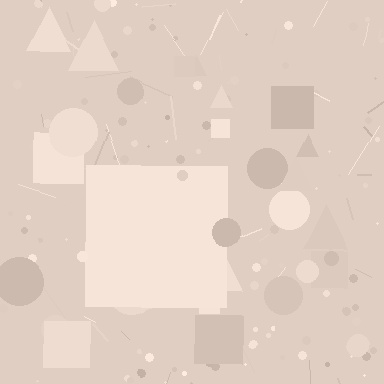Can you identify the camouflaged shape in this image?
The camouflaged shape is a square.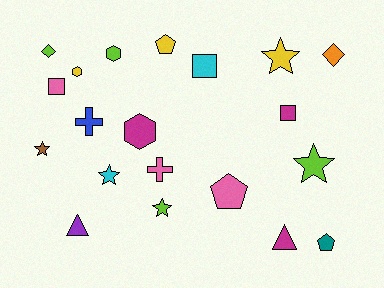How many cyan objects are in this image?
There are 2 cyan objects.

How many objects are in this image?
There are 20 objects.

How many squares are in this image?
There are 3 squares.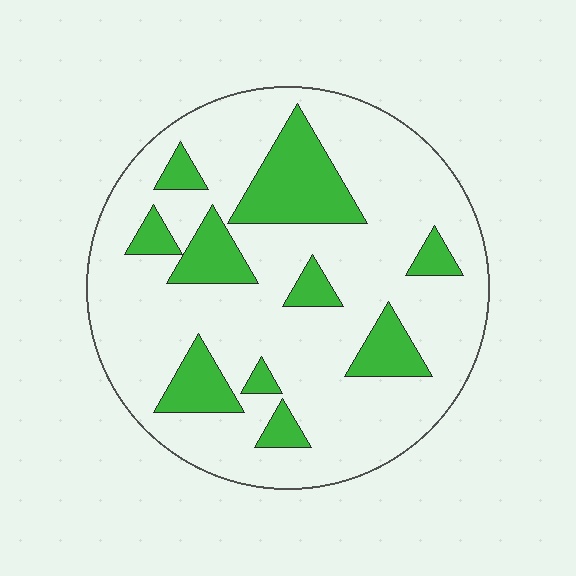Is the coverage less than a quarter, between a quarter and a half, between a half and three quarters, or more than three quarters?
Less than a quarter.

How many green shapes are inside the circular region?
10.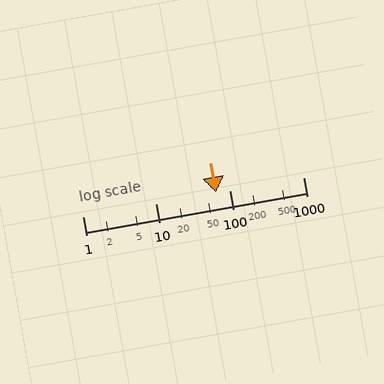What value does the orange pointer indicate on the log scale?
The pointer indicates approximately 65.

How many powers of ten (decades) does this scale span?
The scale spans 3 decades, from 1 to 1000.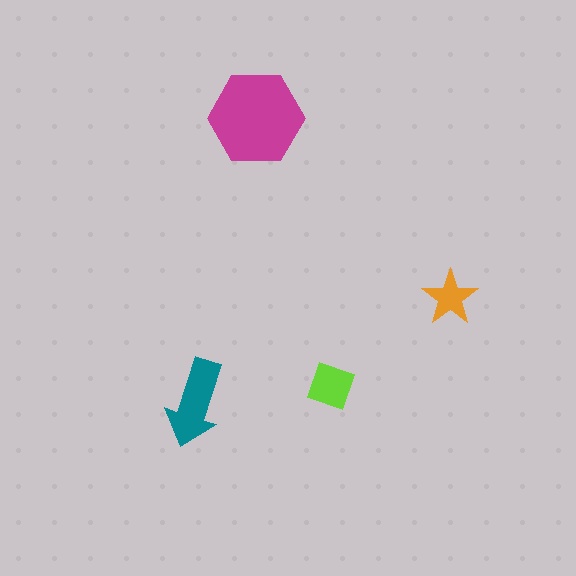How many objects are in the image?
There are 4 objects in the image.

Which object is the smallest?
The orange star.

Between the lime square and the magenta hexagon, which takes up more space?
The magenta hexagon.